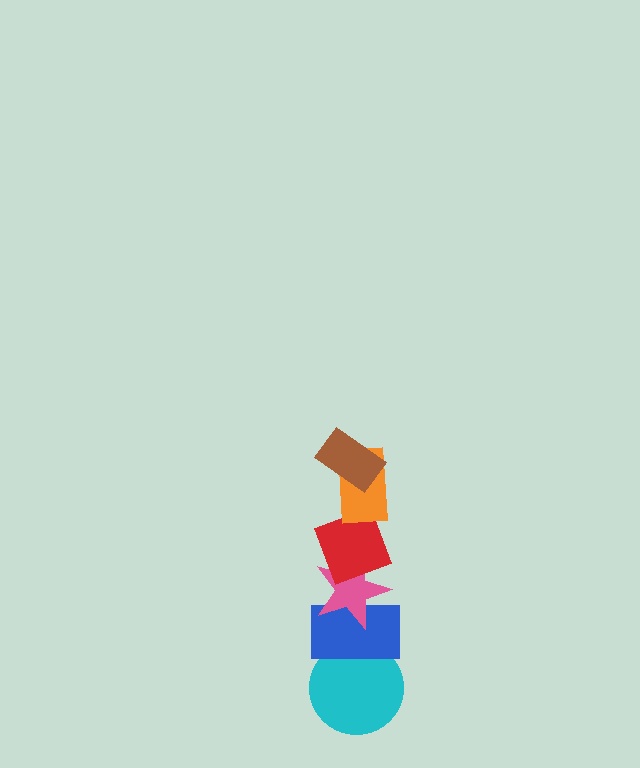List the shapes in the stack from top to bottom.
From top to bottom: the brown rectangle, the orange rectangle, the red diamond, the pink star, the blue rectangle, the cyan circle.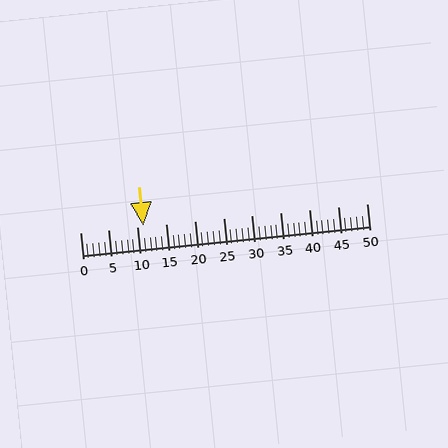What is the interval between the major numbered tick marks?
The major tick marks are spaced 5 units apart.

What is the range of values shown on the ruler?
The ruler shows values from 0 to 50.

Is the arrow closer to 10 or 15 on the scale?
The arrow is closer to 10.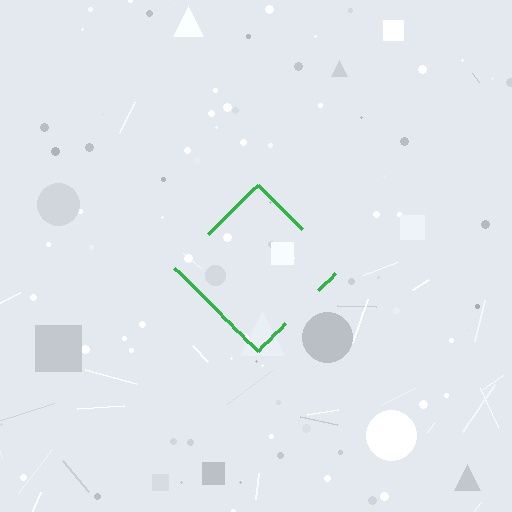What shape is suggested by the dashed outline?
The dashed outline suggests a diamond.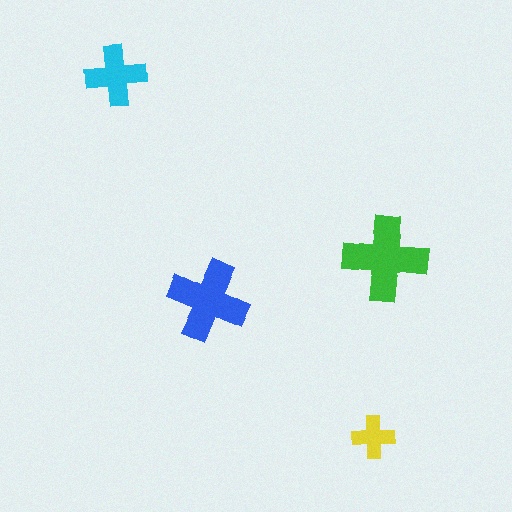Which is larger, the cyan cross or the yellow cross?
The cyan one.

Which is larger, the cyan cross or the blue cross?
The blue one.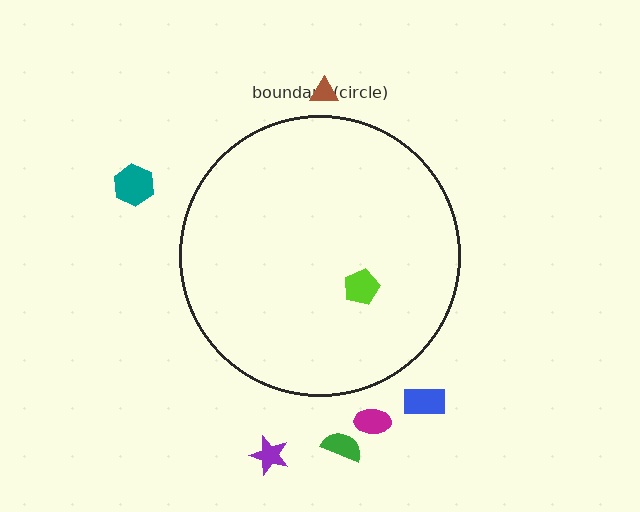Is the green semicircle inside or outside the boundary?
Outside.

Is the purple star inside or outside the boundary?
Outside.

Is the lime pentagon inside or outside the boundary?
Inside.